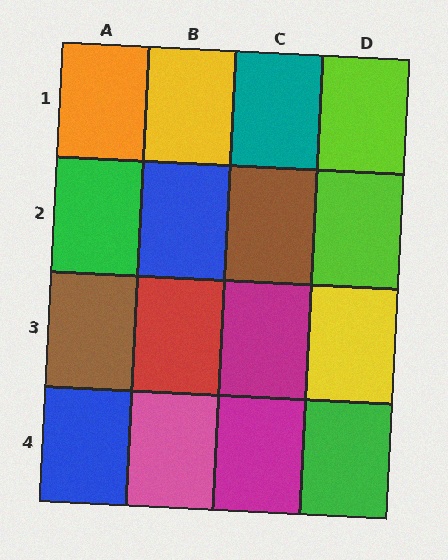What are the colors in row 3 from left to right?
Brown, red, magenta, yellow.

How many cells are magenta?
2 cells are magenta.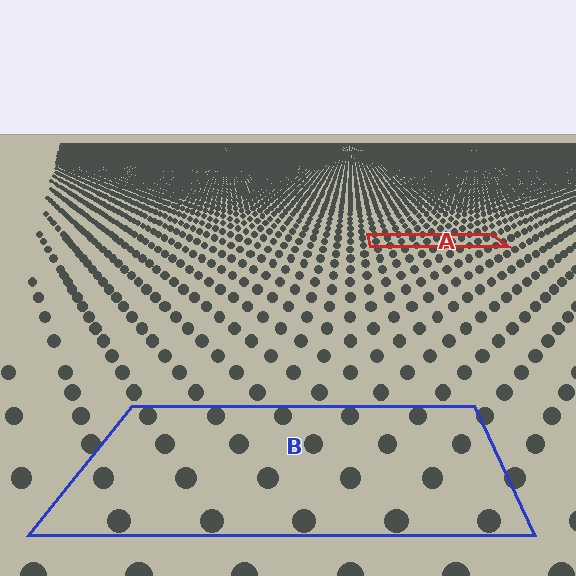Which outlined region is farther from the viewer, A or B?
Region A is farther from the viewer — the texture elements inside it appear smaller and more densely packed.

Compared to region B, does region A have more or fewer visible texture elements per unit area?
Region A has more texture elements per unit area — they are packed more densely because it is farther away.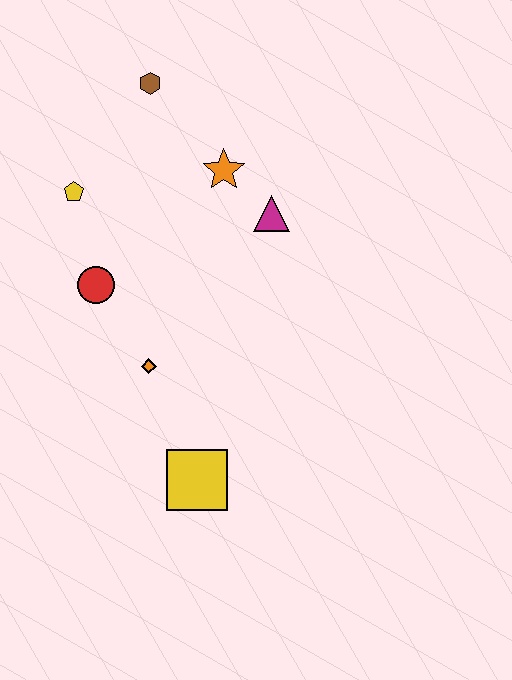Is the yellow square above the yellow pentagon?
No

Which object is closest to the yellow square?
The orange diamond is closest to the yellow square.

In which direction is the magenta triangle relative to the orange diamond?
The magenta triangle is above the orange diamond.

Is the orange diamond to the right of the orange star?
No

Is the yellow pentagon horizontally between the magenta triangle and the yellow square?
No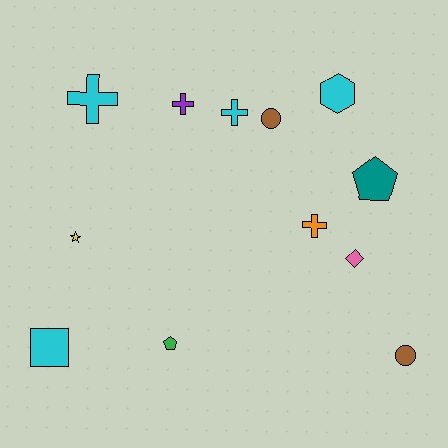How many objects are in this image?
There are 12 objects.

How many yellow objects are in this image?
There is 1 yellow object.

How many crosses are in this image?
There are 4 crosses.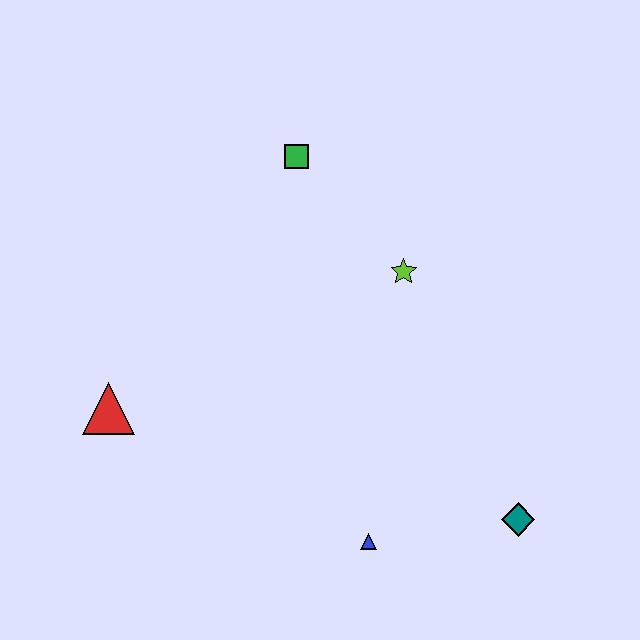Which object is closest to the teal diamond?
The blue triangle is closest to the teal diamond.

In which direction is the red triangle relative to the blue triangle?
The red triangle is to the left of the blue triangle.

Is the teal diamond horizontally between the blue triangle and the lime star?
No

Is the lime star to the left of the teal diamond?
Yes